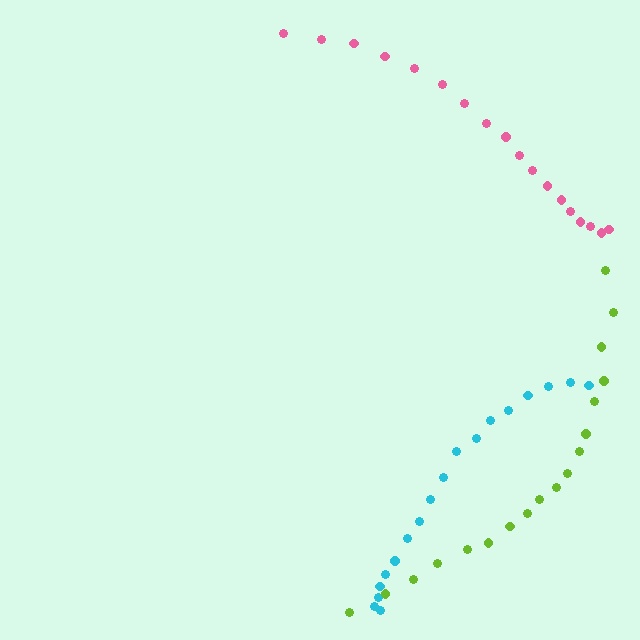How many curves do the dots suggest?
There are 3 distinct paths.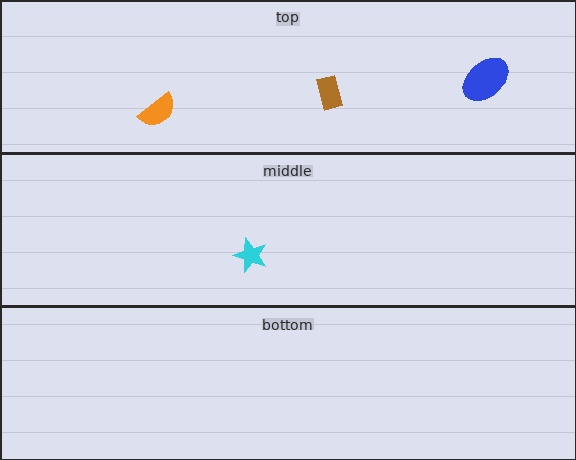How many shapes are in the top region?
3.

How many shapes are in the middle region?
1.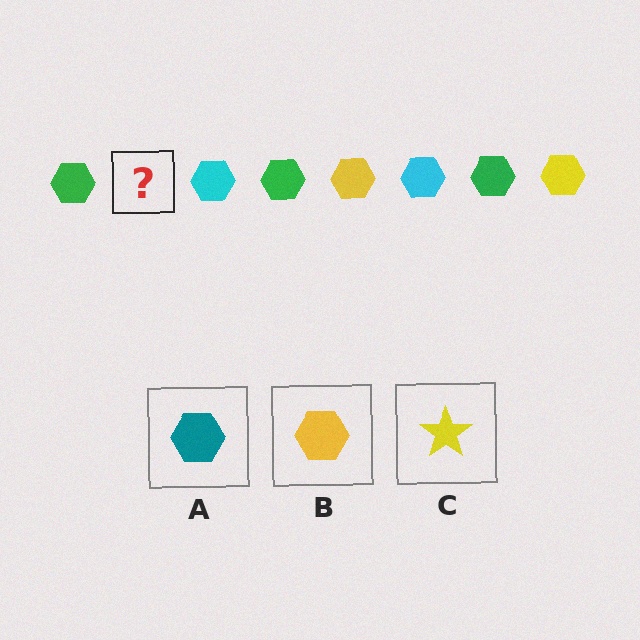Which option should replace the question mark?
Option B.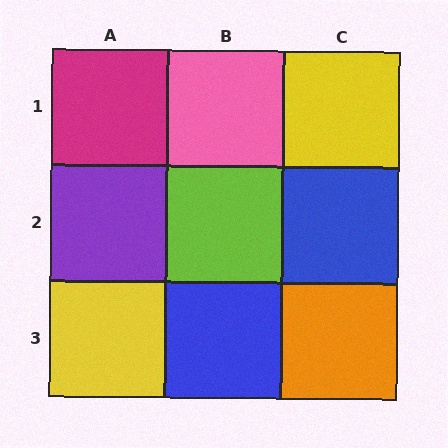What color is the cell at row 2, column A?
Purple.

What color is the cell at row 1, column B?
Pink.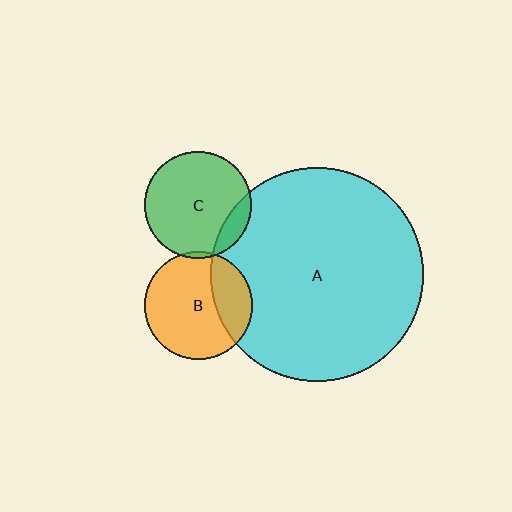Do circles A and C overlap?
Yes.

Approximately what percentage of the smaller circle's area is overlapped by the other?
Approximately 10%.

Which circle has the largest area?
Circle A (cyan).